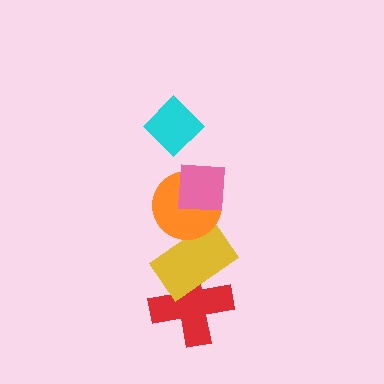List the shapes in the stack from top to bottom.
From top to bottom: the cyan diamond, the pink square, the orange circle, the yellow rectangle, the red cross.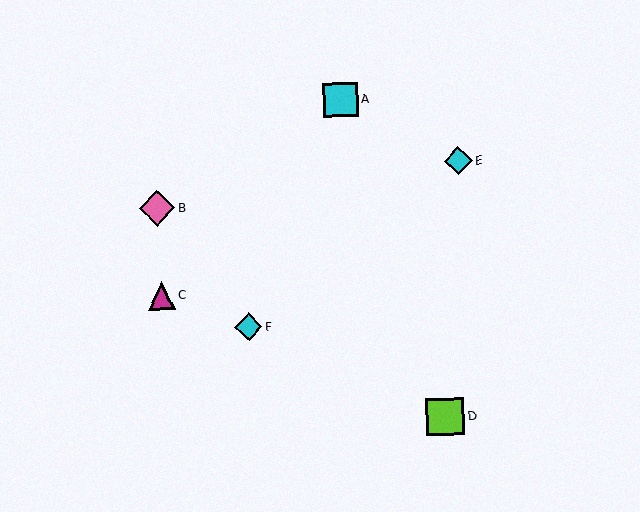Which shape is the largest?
The lime square (labeled D) is the largest.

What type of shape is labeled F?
Shape F is a cyan diamond.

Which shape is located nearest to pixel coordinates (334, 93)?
The cyan square (labeled A) at (341, 100) is nearest to that location.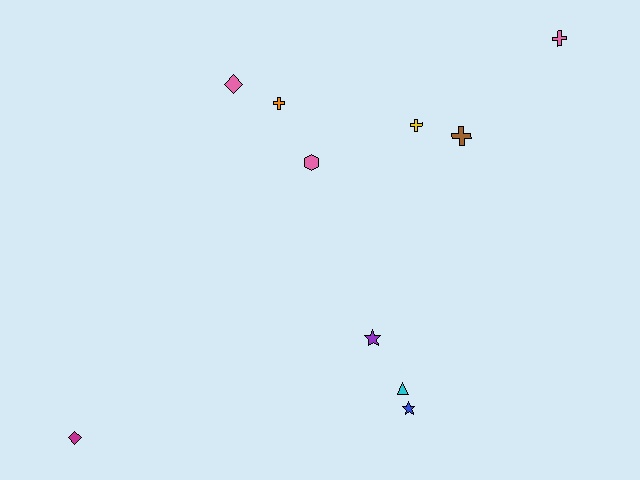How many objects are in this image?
There are 10 objects.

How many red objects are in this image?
There are no red objects.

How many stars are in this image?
There are 2 stars.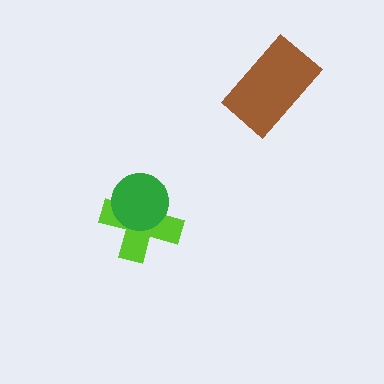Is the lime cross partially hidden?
Yes, it is partially covered by another shape.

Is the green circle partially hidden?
No, no other shape covers it.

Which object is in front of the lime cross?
The green circle is in front of the lime cross.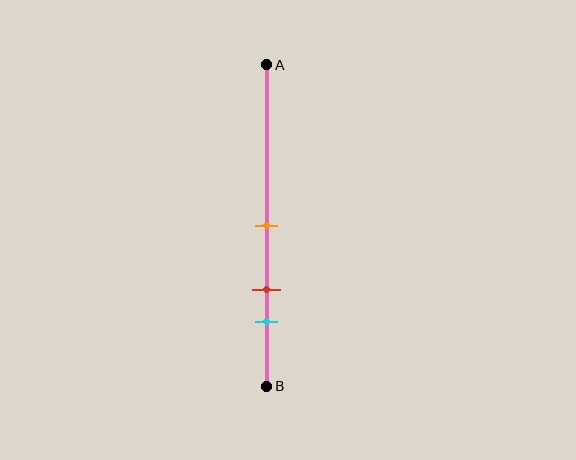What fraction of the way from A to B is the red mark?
The red mark is approximately 70% (0.7) of the way from A to B.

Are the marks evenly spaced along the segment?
Yes, the marks are approximately evenly spaced.